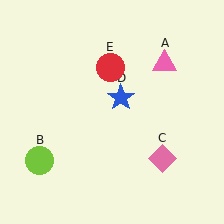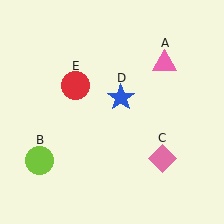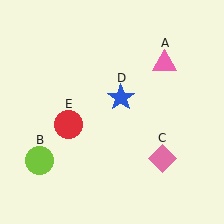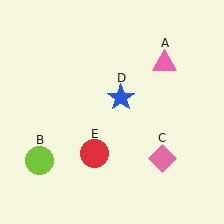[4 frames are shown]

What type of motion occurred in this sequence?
The red circle (object E) rotated counterclockwise around the center of the scene.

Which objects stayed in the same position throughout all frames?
Pink triangle (object A) and lime circle (object B) and pink diamond (object C) and blue star (object D) remained stationary.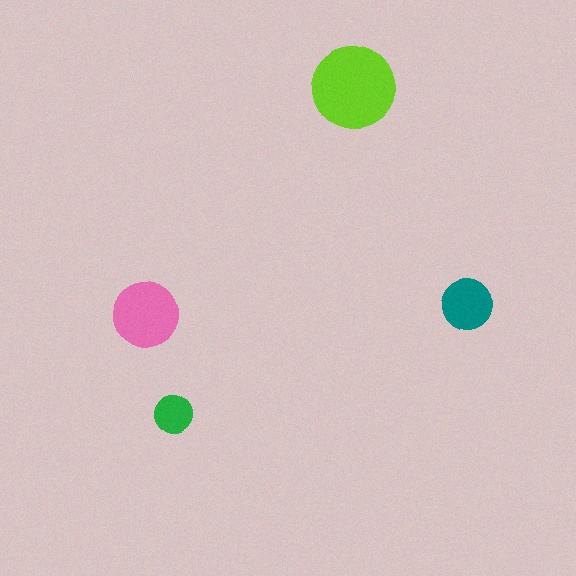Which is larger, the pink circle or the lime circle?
The lime one.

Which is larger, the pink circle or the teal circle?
The pink one.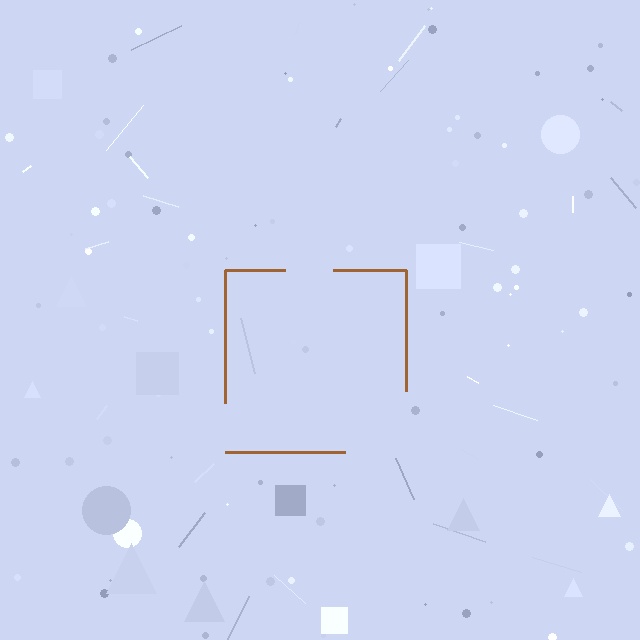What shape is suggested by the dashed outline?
The dashed outline suggests a square.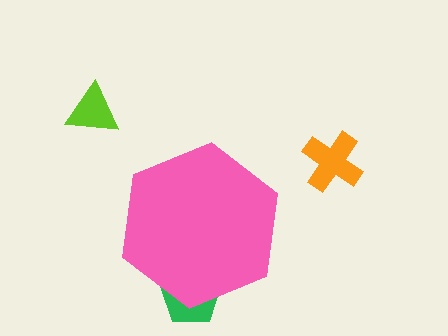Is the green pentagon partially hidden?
Yes, the green pentagon is partially hidden behind the pink hexagon.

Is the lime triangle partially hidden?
No, the lime triangle is fully visible.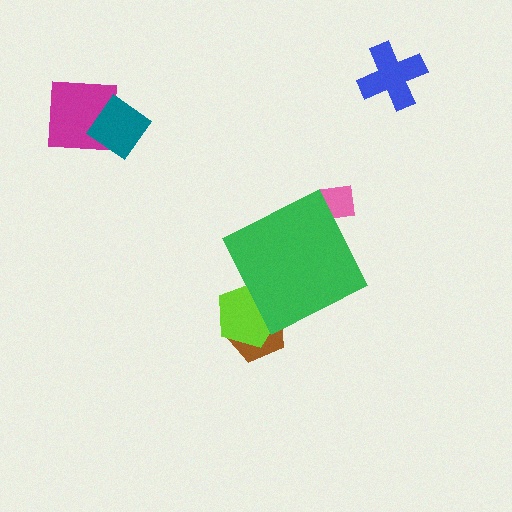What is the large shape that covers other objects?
A green diamond.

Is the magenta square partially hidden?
No, the magenta square is fully visible.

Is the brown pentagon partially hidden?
Yes, the brown pentagon is partially hidden behind the green diamond.